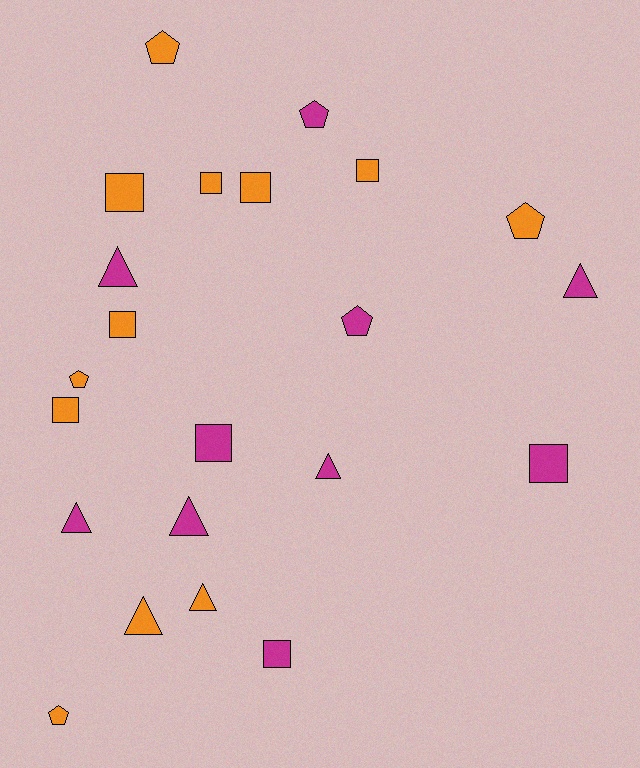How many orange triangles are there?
There are 2 orange triangles.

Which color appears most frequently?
Orange, with 12 objects.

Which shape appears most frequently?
Square, with 9 objects.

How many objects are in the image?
There are 22 objects.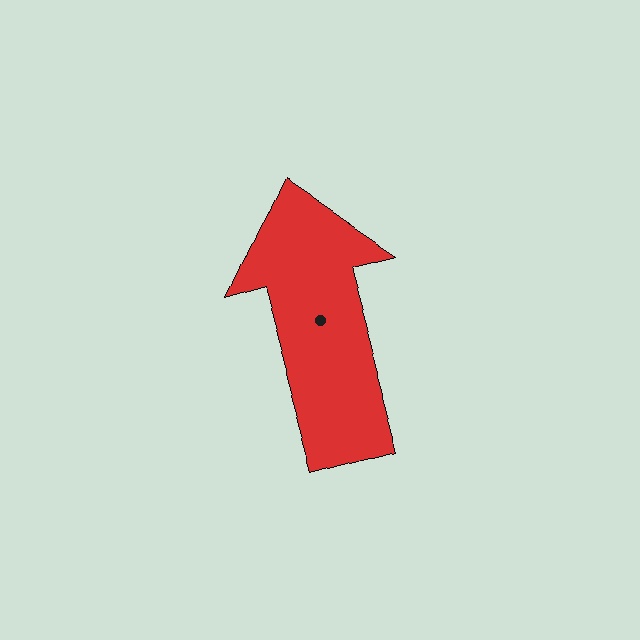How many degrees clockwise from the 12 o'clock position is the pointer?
Approximately 344 degrees.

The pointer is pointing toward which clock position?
Roughly 11 o'clock.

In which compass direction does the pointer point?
North.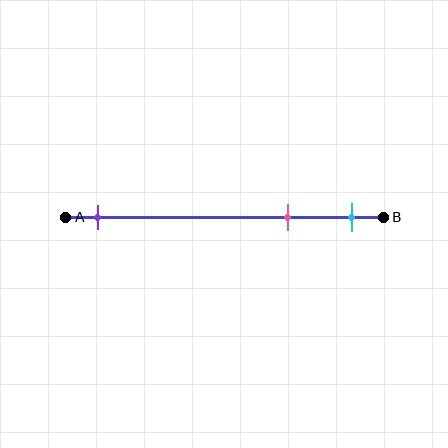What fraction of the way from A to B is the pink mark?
The pink mark is approximately 70% (0.7) of the way from A to B.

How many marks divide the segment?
There are 3 marks dividing the segment.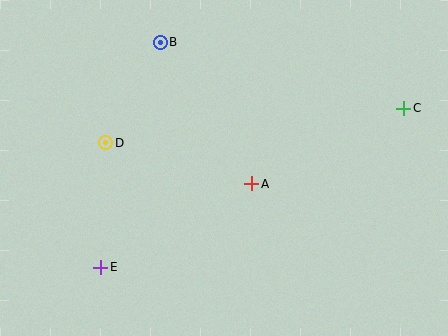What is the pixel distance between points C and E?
The distance between C and E is 342 pixels.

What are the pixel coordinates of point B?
Point B is at (160, 42).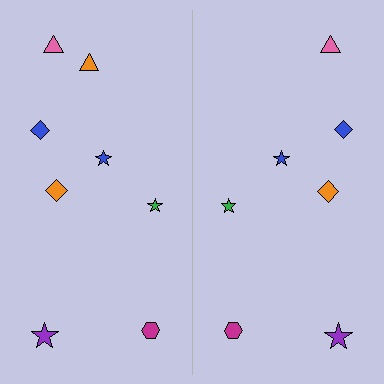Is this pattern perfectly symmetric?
No, the pattern is not perfectly symmetric. A orange triangle is missing from the right side.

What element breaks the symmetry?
A orange triangle is missing from the right side.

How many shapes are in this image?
There are 15 shapes in this image.